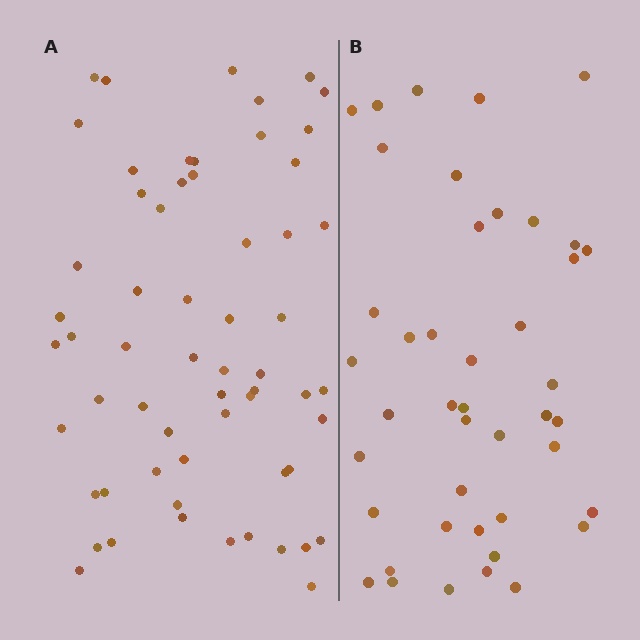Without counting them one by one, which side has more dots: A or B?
Region A (the left region) has more dots.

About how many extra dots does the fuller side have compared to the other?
Region A has approximately 15 more dots than region B.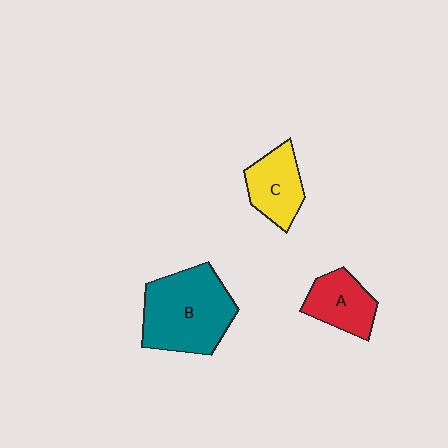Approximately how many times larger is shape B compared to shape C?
Approximately 1.9 times.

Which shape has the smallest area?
Shape A (red).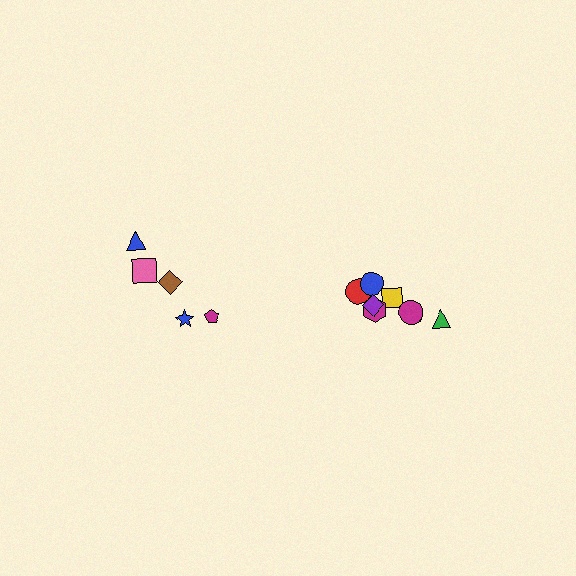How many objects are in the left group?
There are 5 objects.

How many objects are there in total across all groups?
There are 13 objects.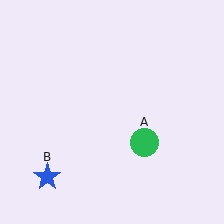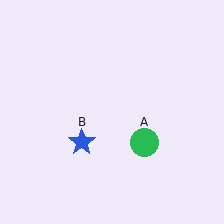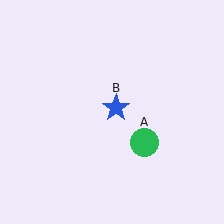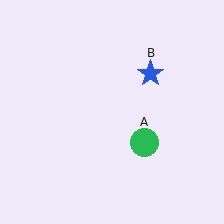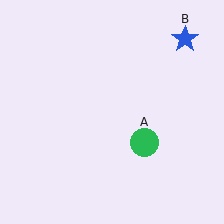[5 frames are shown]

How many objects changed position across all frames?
1 object changed position: blue star (object B).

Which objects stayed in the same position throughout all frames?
Green circle (object A) remained stationary.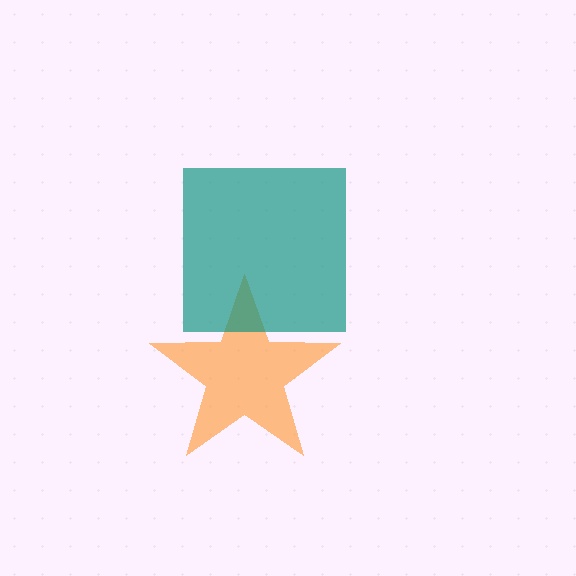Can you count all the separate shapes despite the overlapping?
Yes, there are 2 separate shapes.